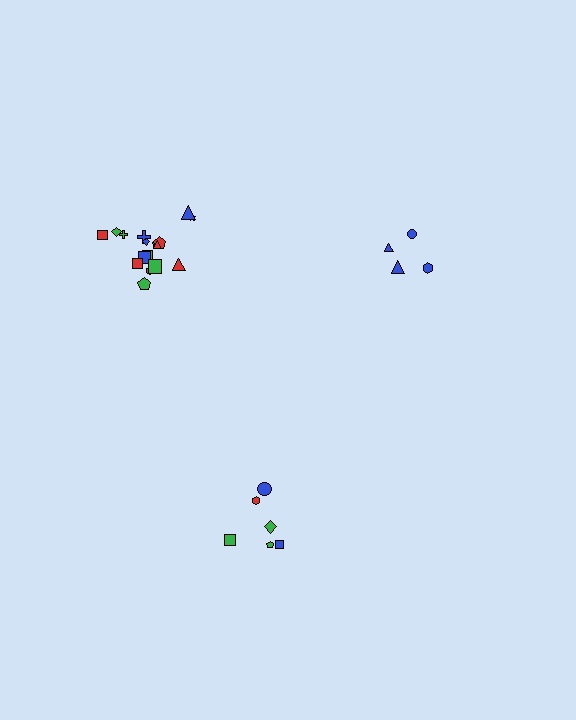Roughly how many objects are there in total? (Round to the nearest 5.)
Roughly 30 objects in total.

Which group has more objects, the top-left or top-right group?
The top-left group.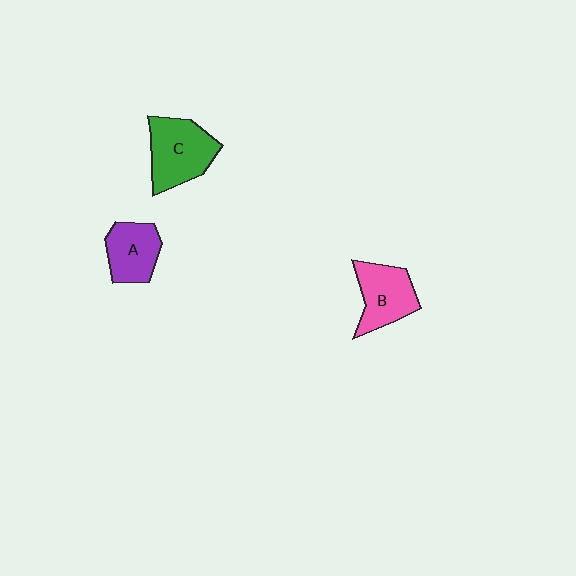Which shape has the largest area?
Shape C (green).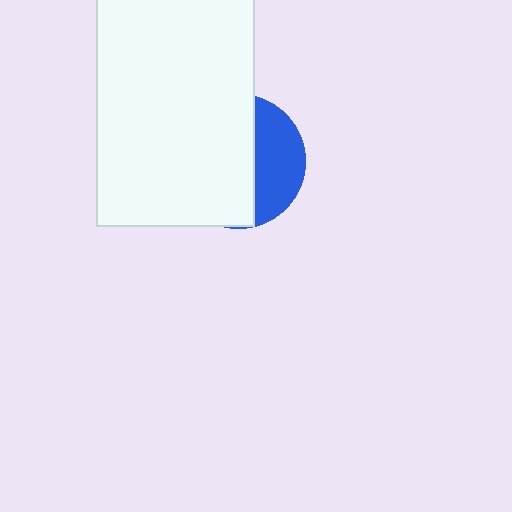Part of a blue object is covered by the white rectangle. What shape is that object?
It is a circle.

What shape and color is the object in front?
The object in front is a white rectangle.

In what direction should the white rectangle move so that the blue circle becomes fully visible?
The white rectangle should move left. That is the shortest direction to clear the overlap and leave the blue circle fully visible.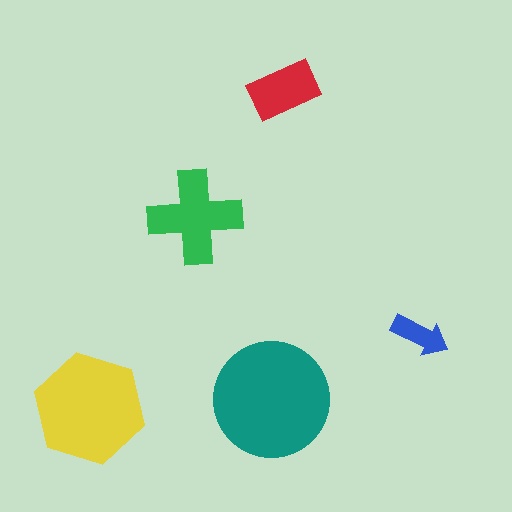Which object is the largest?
The teal circle.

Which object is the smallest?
The blue arrow.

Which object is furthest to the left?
The yellow hexagon is leftmost.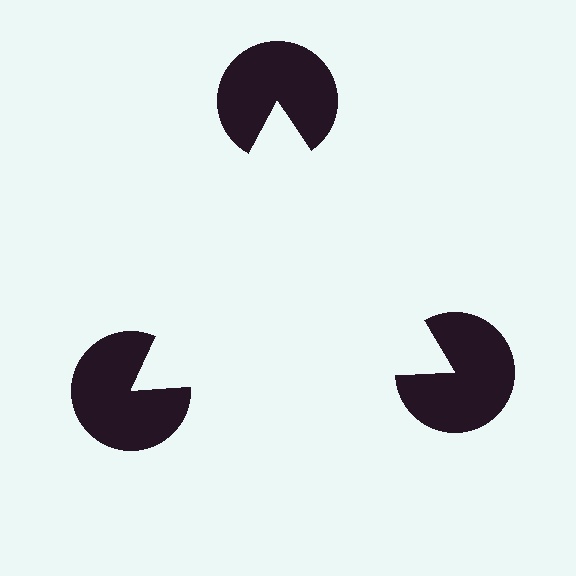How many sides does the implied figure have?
3 sides.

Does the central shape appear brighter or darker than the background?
It typically appears slightly brighter than the background, even though no actual brightness change is drawn.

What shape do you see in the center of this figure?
An illusory triangle — its edges are inferred from the aligned wedge cuts in the pac-man discs, not physically drawn.